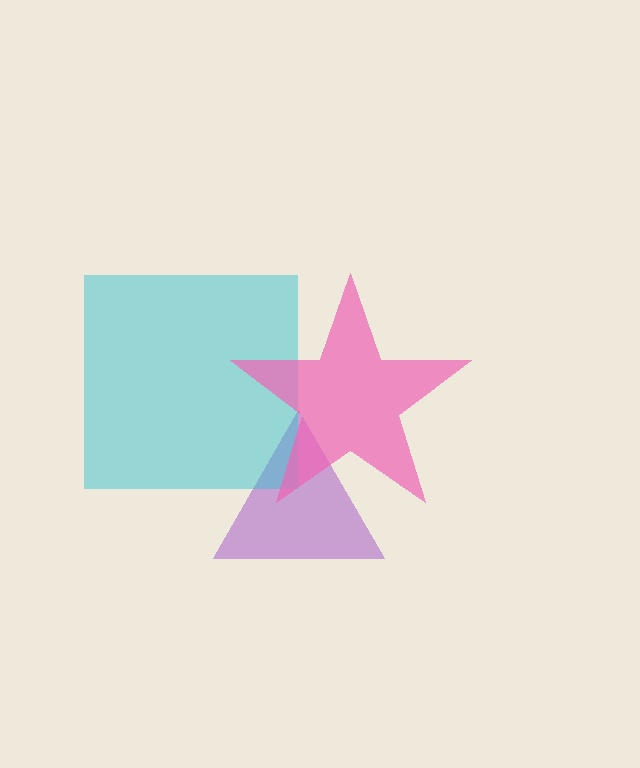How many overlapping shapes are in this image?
There are 3 overlapping shapes in the image.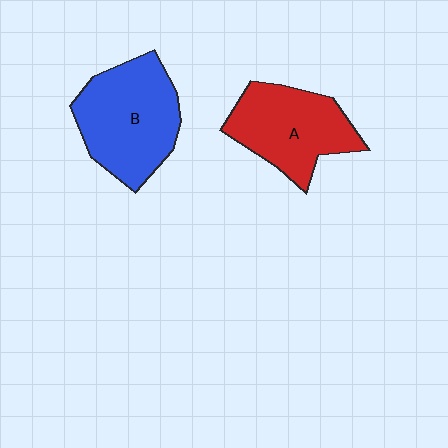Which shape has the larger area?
Shape B (blue).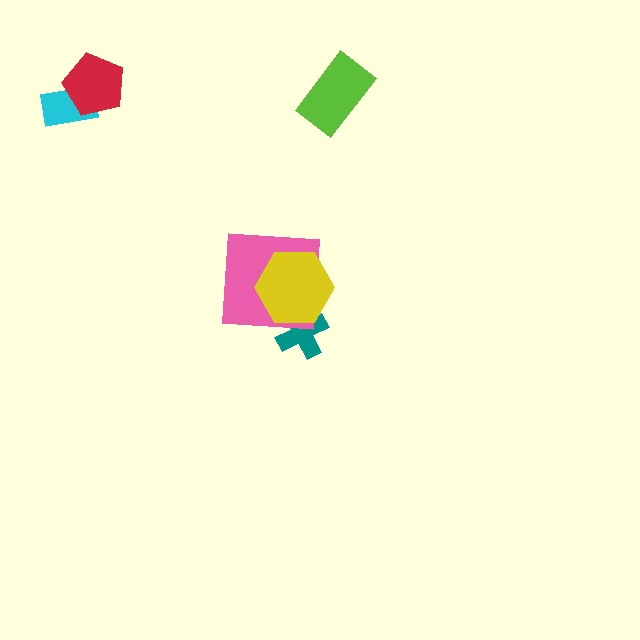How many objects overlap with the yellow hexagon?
2 objects overlap with the yellow hexagon.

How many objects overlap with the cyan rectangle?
1 object overlaps with the cyan rectangle.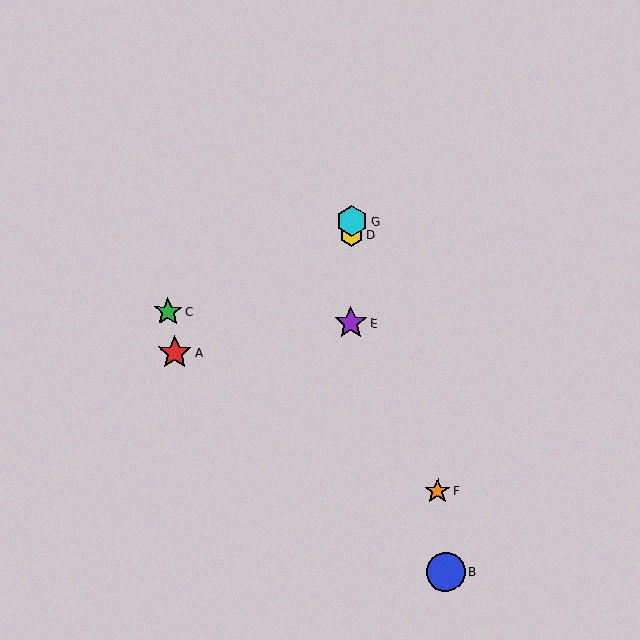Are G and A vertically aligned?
No, G is at x≈352 and A is at x≈175.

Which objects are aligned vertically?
Objects D, E, G are aligned vertically.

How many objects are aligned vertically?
3 objects (D, E, G) are aligned vertically.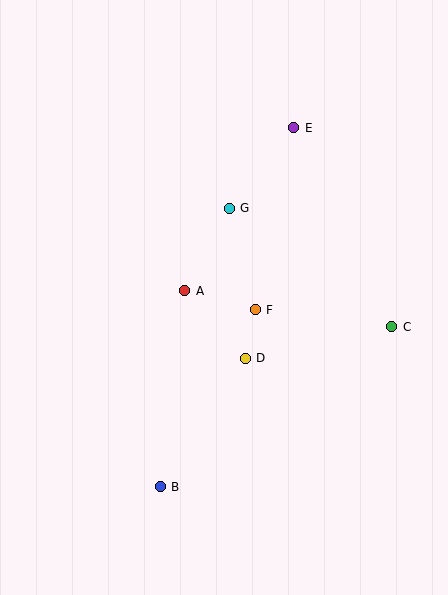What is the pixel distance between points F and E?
The distance between F and E is 186 pixels.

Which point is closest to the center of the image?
Point F at (255, 310) is closest to the center.